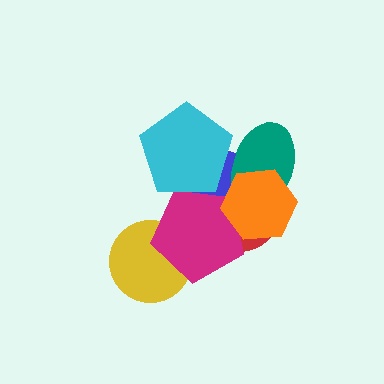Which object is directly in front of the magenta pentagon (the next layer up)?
The orange hexagon is directly in front of the magenta pentagon.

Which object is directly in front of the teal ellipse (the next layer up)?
The orange hexagon is directly in front of the teal ellipse.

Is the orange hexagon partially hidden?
No, no other shape covers it.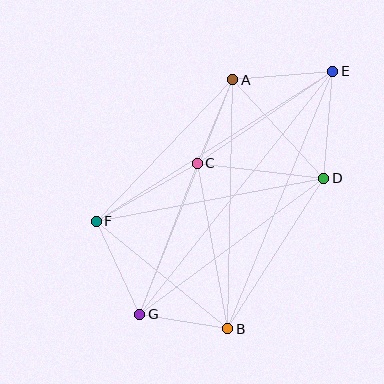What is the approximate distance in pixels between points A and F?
The distance between A and F is approximately 196 pixels.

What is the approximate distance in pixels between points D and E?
The distance between D and E is approximately 107 pixels.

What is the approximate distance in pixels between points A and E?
The distance between A and E is approximately 100 pixels.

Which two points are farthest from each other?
Points E and G are farthest from each other.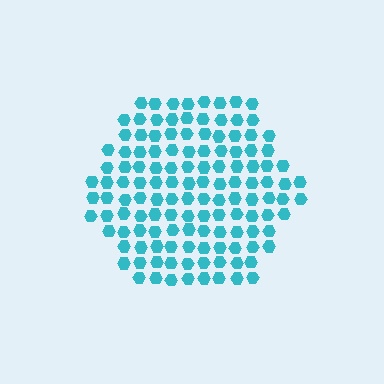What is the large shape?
The large shape is a hexagon.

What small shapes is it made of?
It is made of small hexagons.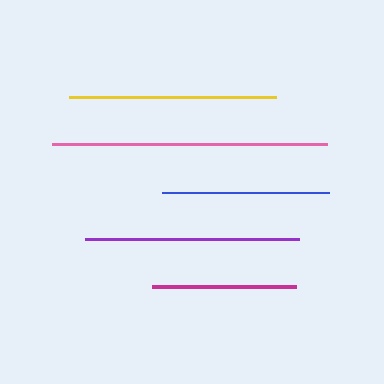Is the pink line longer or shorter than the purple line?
The pink line is longer than the purple line.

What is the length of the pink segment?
The pink segment is approximately 275 pixels long.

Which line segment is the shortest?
The magenta line is the shortest at approximately 143 pixels.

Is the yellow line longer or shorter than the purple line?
The purple line is longer than the yellow line.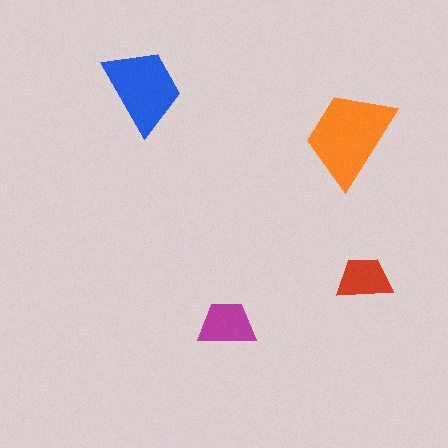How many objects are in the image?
There are 4 objects in the image.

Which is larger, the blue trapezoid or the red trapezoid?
The blue one.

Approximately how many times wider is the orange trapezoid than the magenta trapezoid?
About 1.5 times wider.